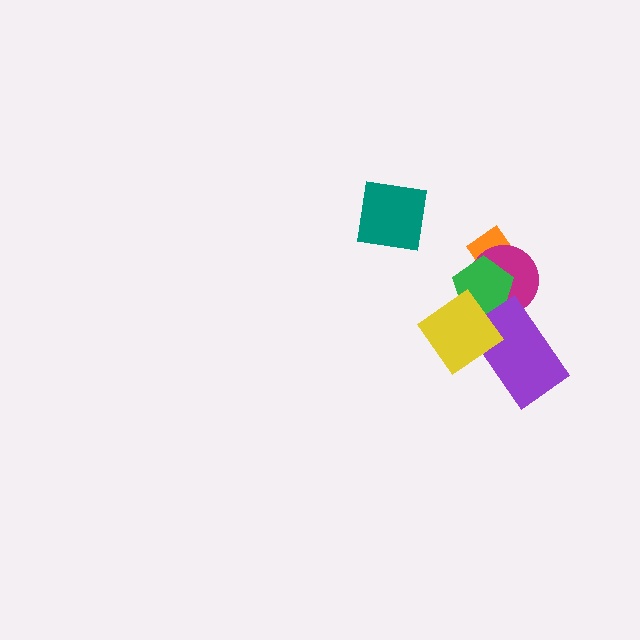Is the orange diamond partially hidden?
Yes, it is partially covered by another shape.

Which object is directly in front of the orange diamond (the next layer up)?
The magenta circle is directly in front of the orange diamond.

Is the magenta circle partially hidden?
Yes, it is partially covered by another shape.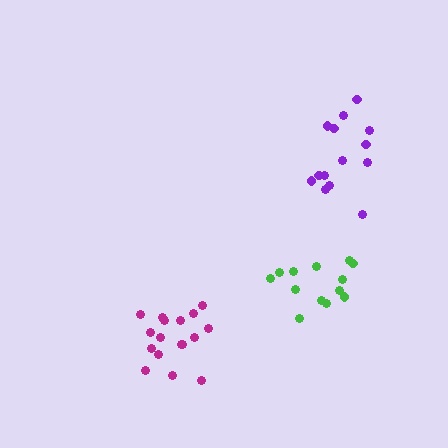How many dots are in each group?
Group 1: 14 dots, Group 2: 17 dots, Group 3: 13 dots (44 total).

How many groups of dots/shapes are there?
There are 3 groups.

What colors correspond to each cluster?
The clusters are colored: purple, magenta, green.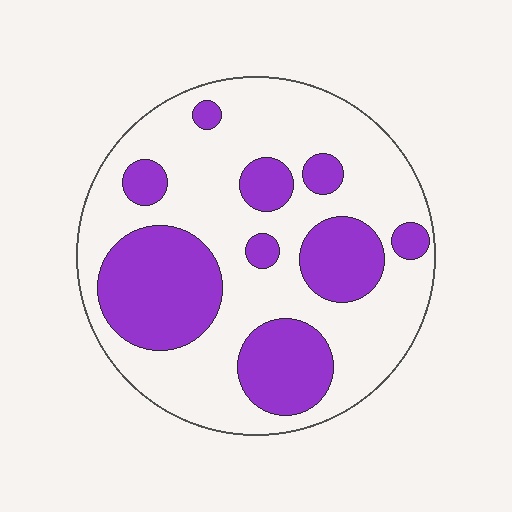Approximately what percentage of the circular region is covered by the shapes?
Approximately 35%.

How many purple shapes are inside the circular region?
9.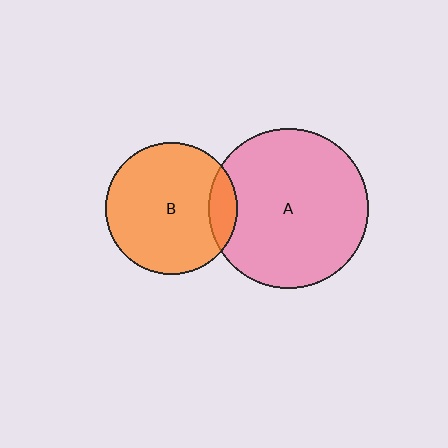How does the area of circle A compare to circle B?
Approximately 1.5 times.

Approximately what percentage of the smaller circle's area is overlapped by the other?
Approximately 10%.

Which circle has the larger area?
Circle A (pink).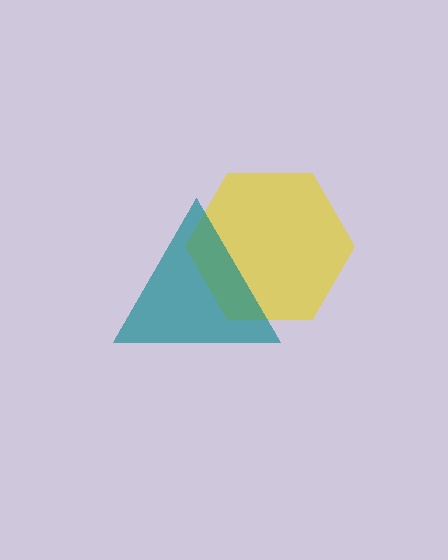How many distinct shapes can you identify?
There are 2 distinct shapes: a yellow hexagon, a teal triangle.